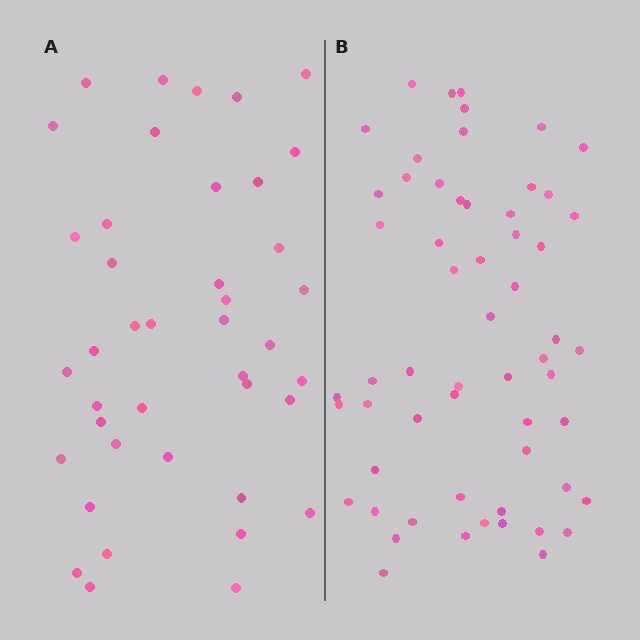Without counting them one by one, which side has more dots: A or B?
Region B (the right region) has more dots.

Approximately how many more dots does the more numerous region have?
Region B has approximately 15 more dots than region A.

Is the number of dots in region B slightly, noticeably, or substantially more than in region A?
Region B has noticeably more, but not dramatically so. The ratio is roughly 1.4 to 1.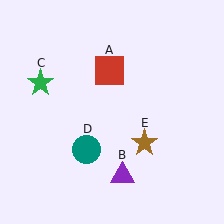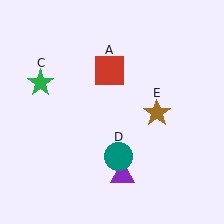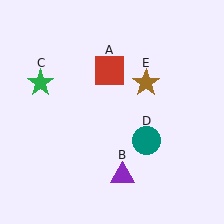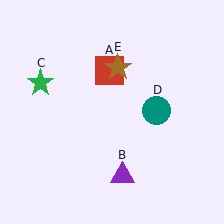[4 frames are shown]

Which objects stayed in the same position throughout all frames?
Red square (object A) and purple triangle (object B) and green star (object C) remained stationary.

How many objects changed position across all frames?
2 objects changed position: teal circle (object D), brown star (object E).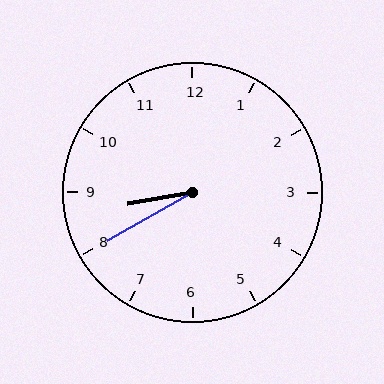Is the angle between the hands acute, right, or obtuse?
It is acute.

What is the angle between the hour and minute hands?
Approximately 20 degrees.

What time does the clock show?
8:40.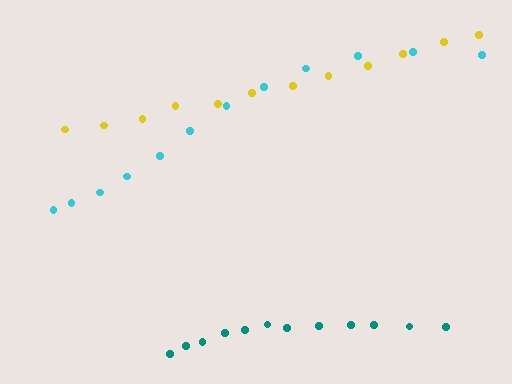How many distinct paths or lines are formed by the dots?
There are 3 distinct paths.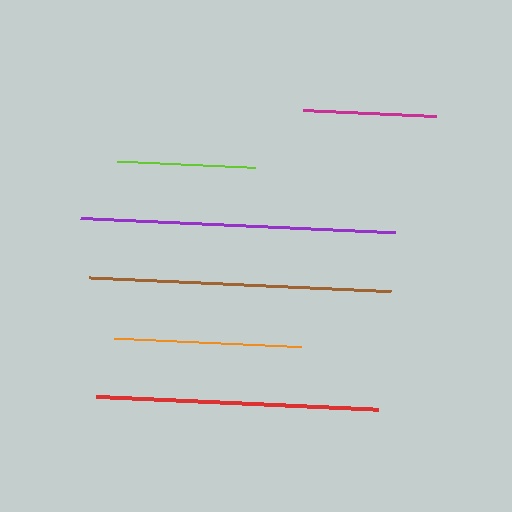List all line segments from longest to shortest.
From longest to shortest: purple, brown, red, orange, lime, magenta.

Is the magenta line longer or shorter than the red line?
The red line is longer than the magenta line.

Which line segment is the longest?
The purple line is the longest at approximately 315 pixels.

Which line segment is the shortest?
The magenta line is the shortest at approximately 132 pixels.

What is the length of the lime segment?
The lime segment is approximately 138 pixels long.